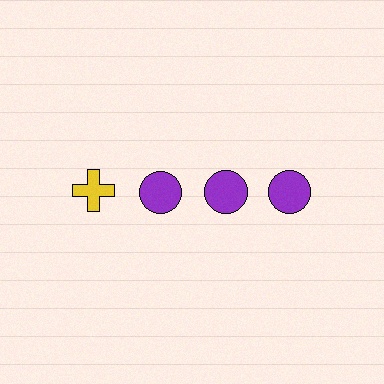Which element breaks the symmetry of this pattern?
The yellow cross in the top row, leftmost column breaks the symmetry. All other shapes are purple circles.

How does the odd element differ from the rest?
It differs in both color (yellow instead of purple) and shape (cross instead of circle).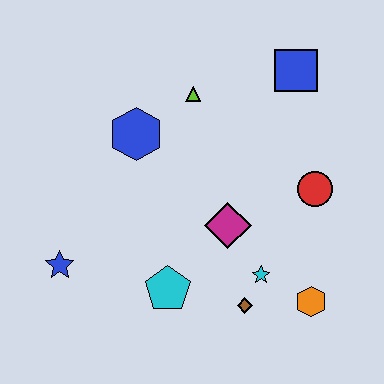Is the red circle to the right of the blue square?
Yes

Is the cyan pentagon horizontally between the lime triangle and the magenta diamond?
No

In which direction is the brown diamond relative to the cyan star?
The brown diamond is below the cyan star.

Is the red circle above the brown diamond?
Yes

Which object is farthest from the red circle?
The blue star is farthest from the red circle.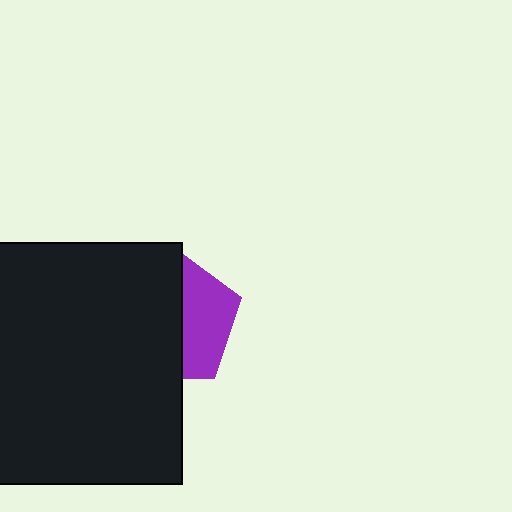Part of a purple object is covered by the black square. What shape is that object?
It is a pentagon.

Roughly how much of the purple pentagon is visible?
A small part of it is visible (roughly 38%).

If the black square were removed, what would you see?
You would see the complete purple pentagon.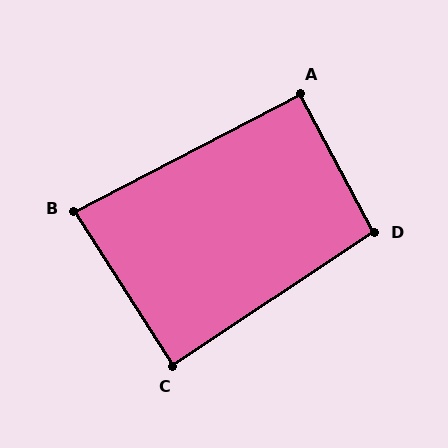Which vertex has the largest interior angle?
D, at approximately 95 degrees.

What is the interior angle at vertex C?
Approximately 89 degrees (approximately right).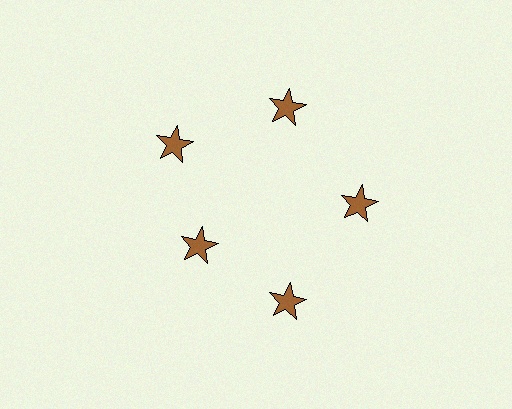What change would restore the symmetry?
The symmetry would be restored by moving it outward, back onto the ring so that all 5 stars sit at equal angles and equal distance from the center.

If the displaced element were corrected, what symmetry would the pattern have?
It would have 5-fold rotational symmetry — the pattern would map onto itself every 72 degrees.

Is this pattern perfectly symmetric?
No. The 5 brown stars are arranged in a ring, but one element near the 8 o'clock position is pulled inward toward the center, breaking the 5-fold rotational symmetry.